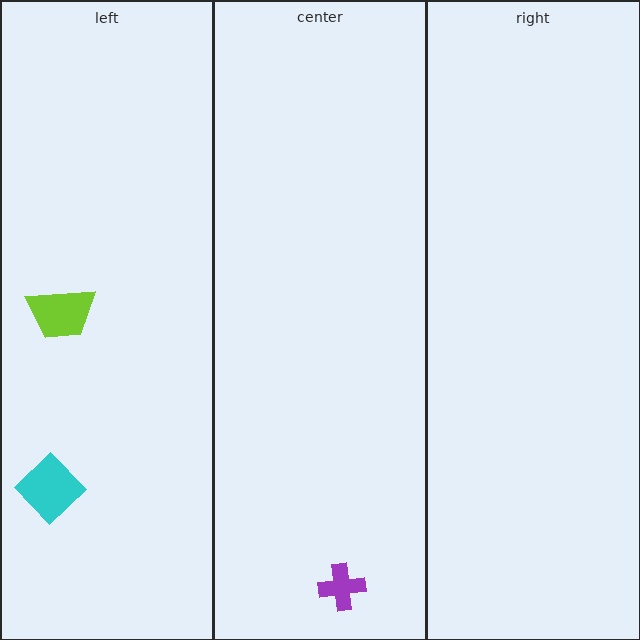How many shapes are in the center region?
1.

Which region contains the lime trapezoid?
The left region.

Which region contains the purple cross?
The center region.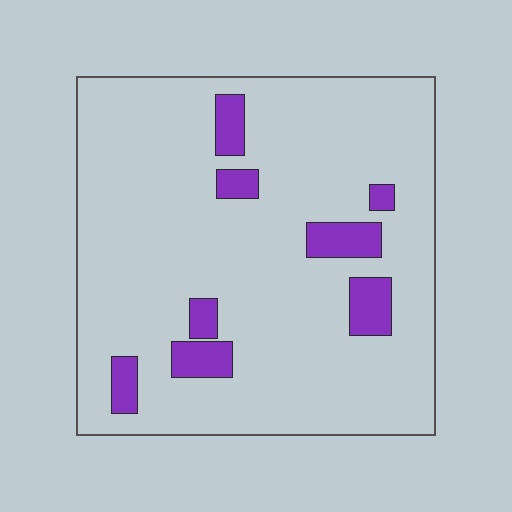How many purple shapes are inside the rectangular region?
8.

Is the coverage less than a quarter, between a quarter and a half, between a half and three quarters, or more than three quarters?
Less than a quarter.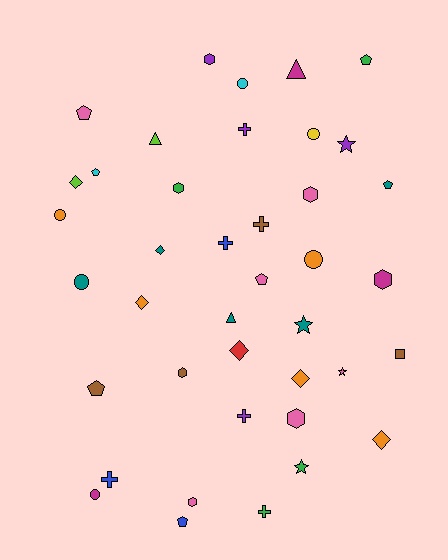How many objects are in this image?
There are 40 objects.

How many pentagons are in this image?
There are 7 pentagons.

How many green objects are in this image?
There are 4 green objects.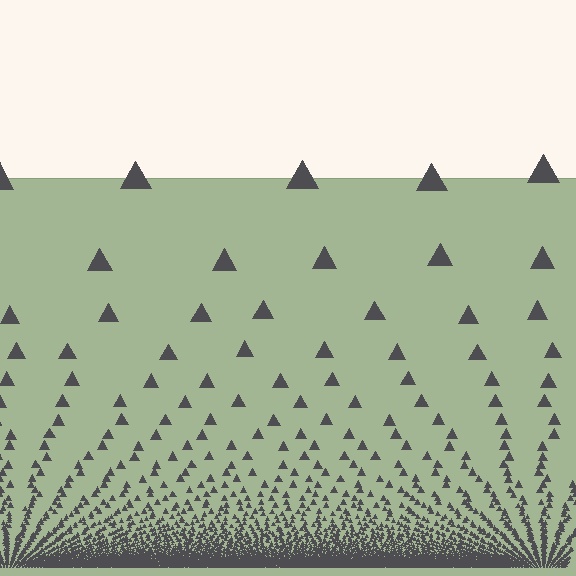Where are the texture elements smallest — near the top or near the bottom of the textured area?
Near the bottom.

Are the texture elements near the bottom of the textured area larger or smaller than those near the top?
Smaller. The gradient is inverted — elements near the bottom are smaller and denser.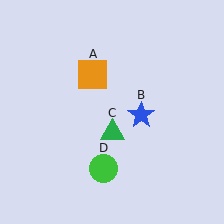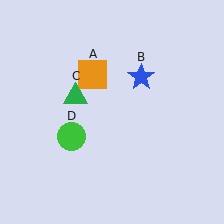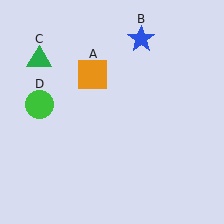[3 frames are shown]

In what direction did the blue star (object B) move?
The blue star (object B) moved up.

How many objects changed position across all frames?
3 objects changed position: blue star (object B), green triangle (object C), green circle (object D).